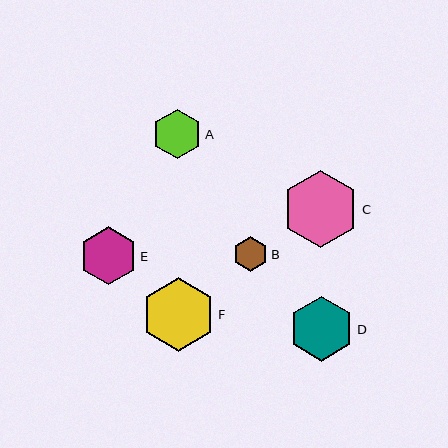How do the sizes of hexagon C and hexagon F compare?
Hexagon C and hexagon F are approximately the same size.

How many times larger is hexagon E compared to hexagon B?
Hexagon E is approximately 1.7 times the size of hexagon B.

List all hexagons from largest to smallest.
From largest to smallest: C, F, D, E, A, B.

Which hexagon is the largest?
Hexagon C is the largest with a size of approximately 77 pixels.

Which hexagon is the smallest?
Hexagon B is the smallest with a size of approximately 35 pixels.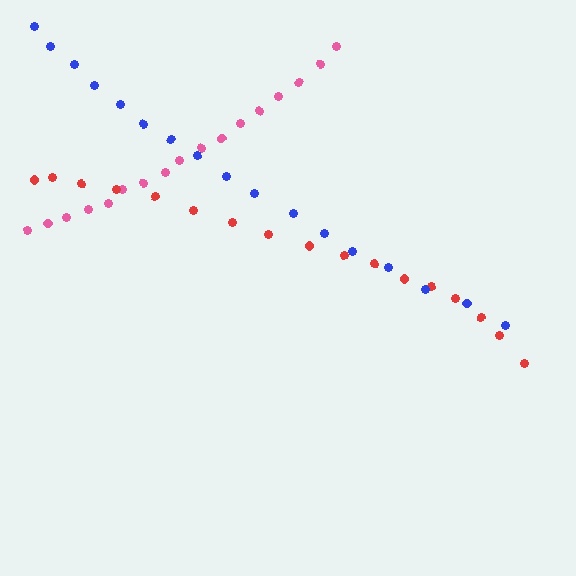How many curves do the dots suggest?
There are 3 distinct paths.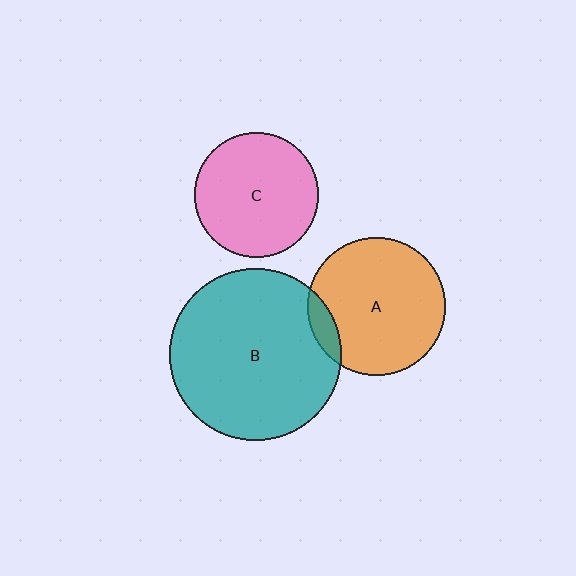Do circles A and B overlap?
Yes.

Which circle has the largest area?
Circle B (teal).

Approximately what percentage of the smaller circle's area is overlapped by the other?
Approximately 10%.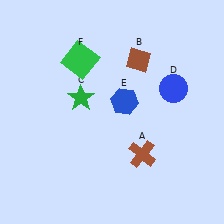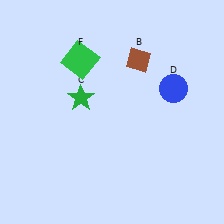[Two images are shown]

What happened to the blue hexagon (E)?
The blue hexagon (E) was removed in Image 2. It was in the top-right area of Image 1.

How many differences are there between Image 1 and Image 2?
There are 2 differences between the two images.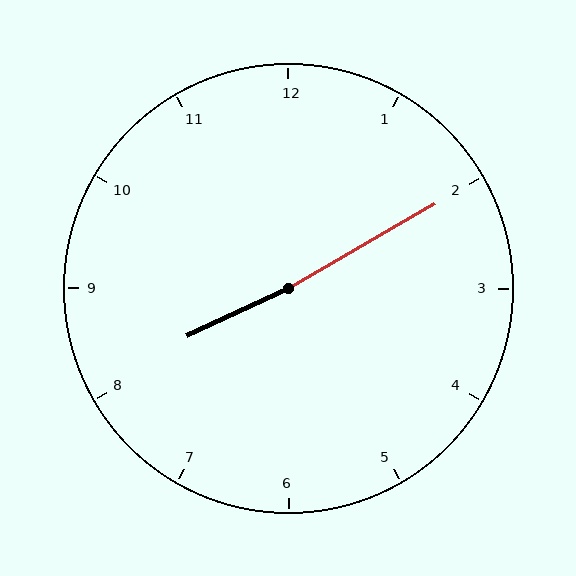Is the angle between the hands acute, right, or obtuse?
It is obtuse.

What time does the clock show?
8:10.